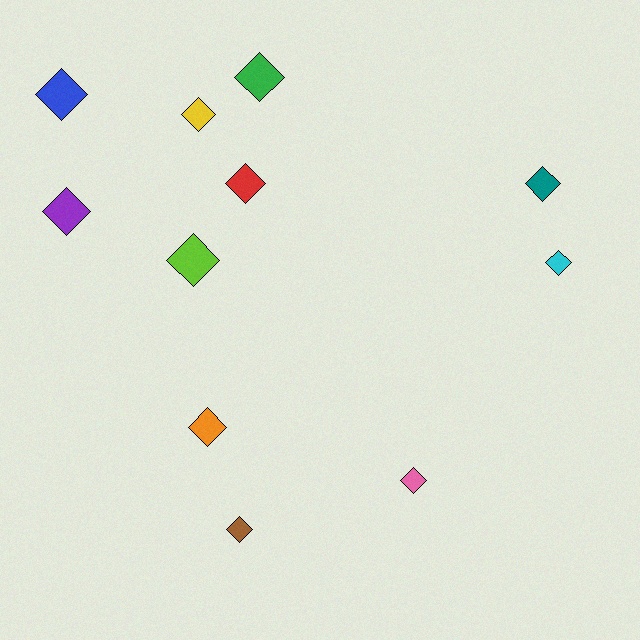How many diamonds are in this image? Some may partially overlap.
There are 11 diamonds.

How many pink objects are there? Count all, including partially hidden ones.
There is 1 pink object.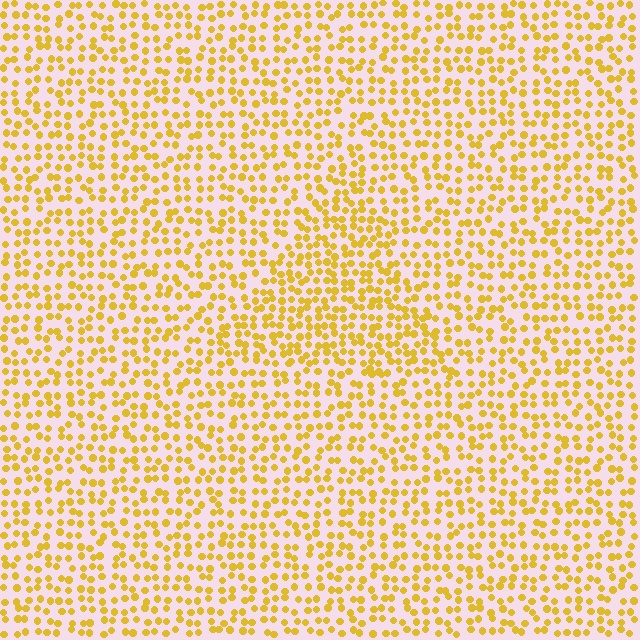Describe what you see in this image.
The image contains small yellow elements arranged at two different densities. A triangle-shaped region is visible where the elements are more densely packed than the surrounding area.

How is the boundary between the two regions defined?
The boundary is defined by a change in element density (approximately 1.5x ratio). All elements are the same color, size, and shape.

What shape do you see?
I see a triangle.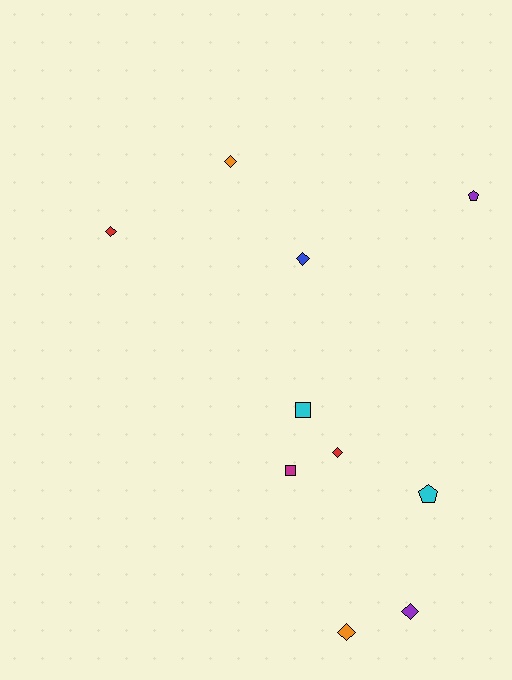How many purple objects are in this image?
There are 2 purple objects.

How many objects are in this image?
There are 10 objects.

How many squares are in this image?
There are 2 squares.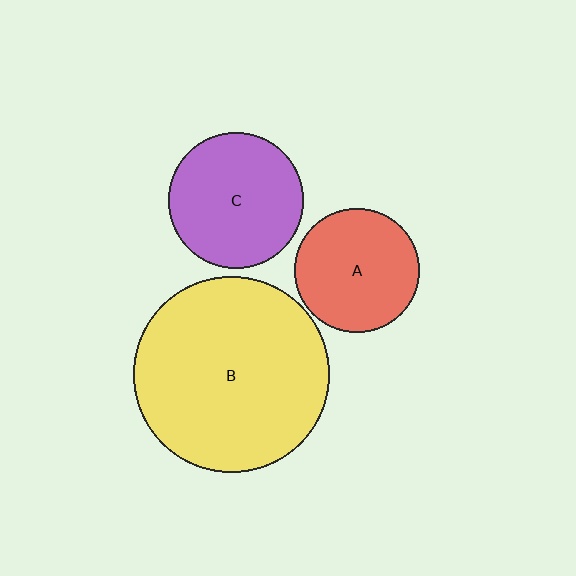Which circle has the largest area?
Circle B (yellow).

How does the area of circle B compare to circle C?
Approximately 2.1 times.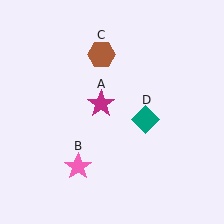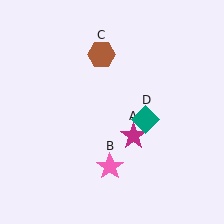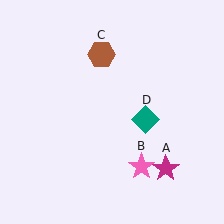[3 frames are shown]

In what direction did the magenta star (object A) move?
The magenta star (object A) moved down and to the right.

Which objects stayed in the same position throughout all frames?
Brown hexagon (object C) and teal diamond (object D) remained stationary.